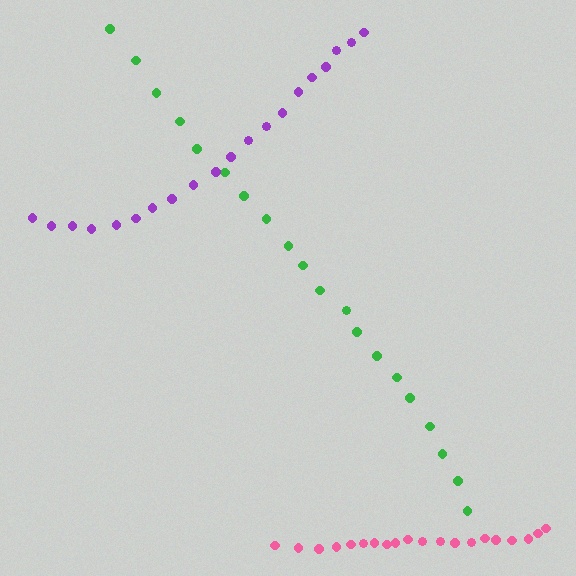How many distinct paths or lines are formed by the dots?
There are 3 distinct paths.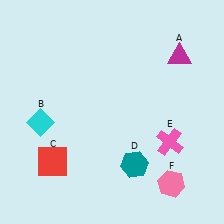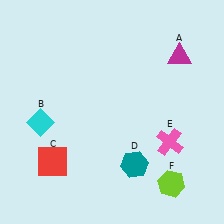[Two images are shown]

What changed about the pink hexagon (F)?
In Image 1, F is pink. In Image 2, it changed to lime.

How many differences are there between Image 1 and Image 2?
There is 1 difference between the two images.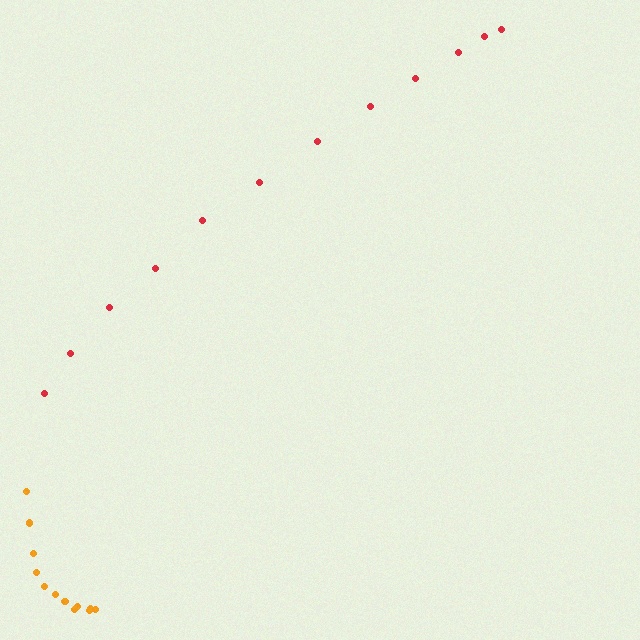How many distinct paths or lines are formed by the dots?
There are 2 distinct paths.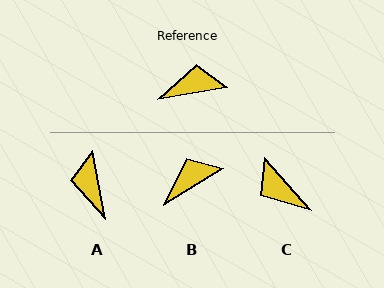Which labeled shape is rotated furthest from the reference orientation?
C, about 121 degrees away.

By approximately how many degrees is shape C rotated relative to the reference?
Approximately 121 degrees counter-clockwise.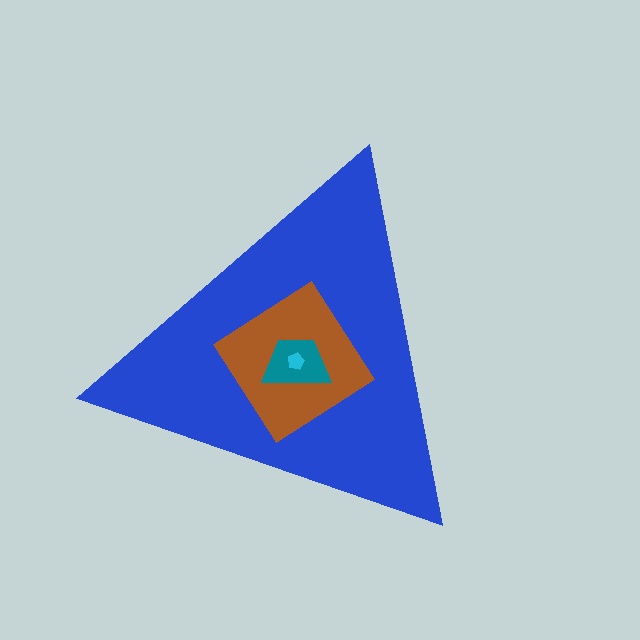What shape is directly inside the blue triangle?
The brown diamond.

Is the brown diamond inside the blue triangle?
Yes.